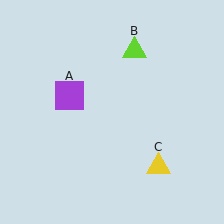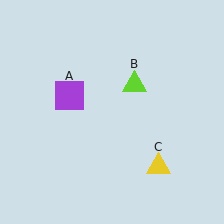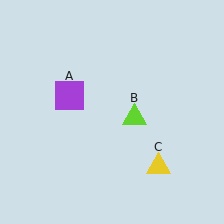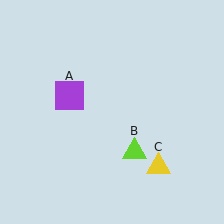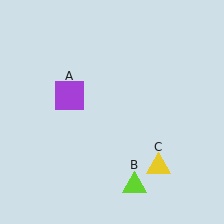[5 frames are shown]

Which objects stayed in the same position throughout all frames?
Purple square (object A) and yellow triangle (object C) remained stationary.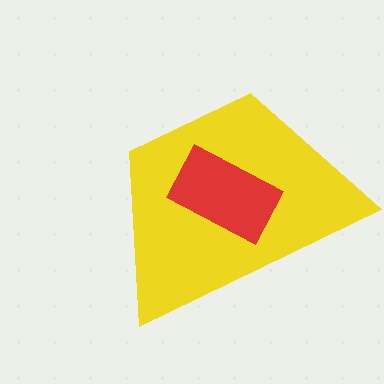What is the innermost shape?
The red rectangle.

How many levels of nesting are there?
2.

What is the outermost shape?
The yellow trapezoid.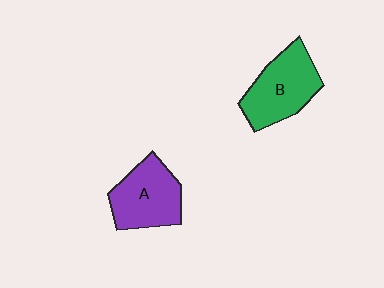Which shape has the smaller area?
Shape A (purple).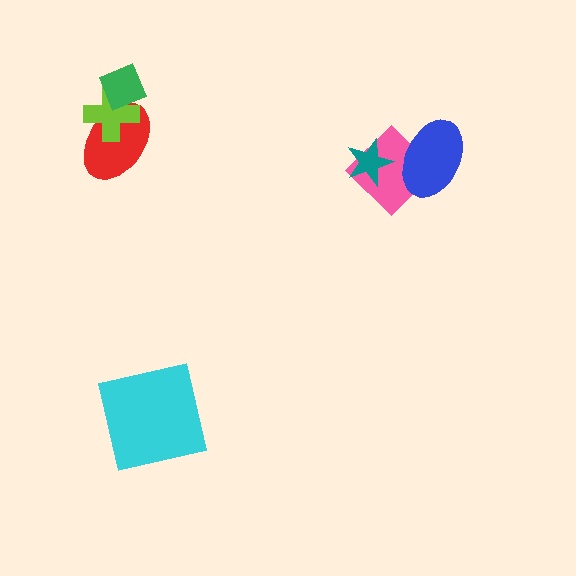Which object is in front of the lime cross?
The green diamond is in front of the lime cross.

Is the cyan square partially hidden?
No, no other shape covers it.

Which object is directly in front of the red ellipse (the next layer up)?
The lime cross is directly in front of the red ellipse.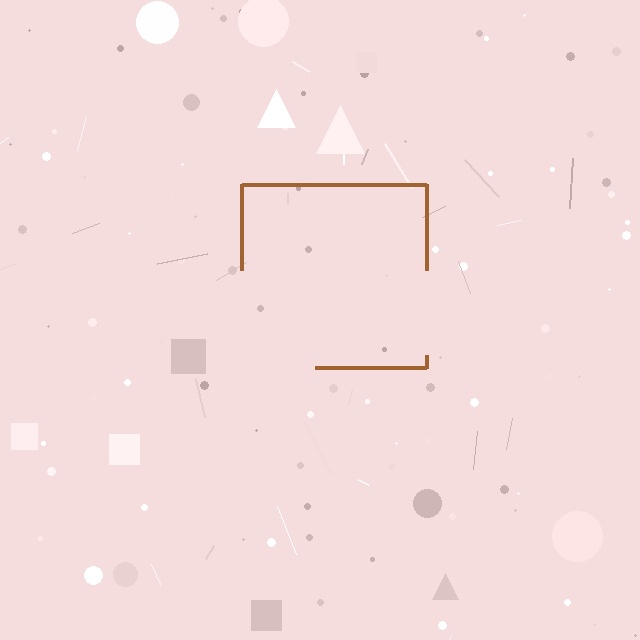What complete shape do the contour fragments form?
The contour fragments form a square.